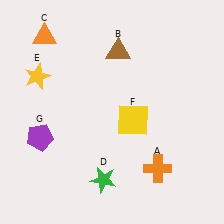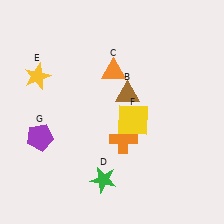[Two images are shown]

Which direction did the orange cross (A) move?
The orange cross (A) moved left.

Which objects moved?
The objects that moved are: the orange cross (A), the brown triangle (B), the orange triangle (C).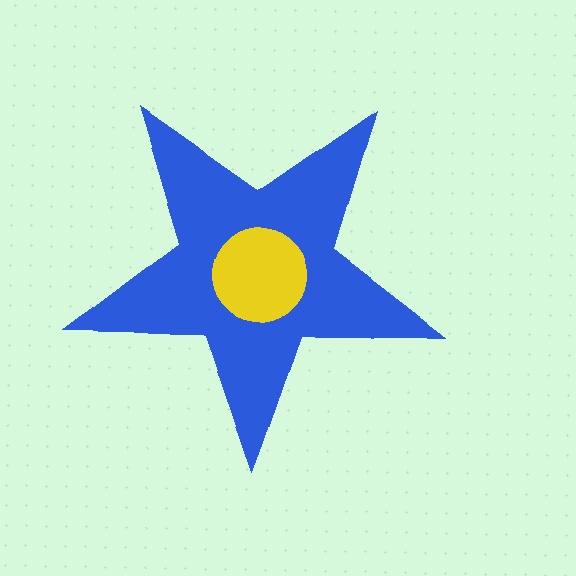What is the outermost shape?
The blue star.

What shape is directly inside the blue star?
The yellow circle.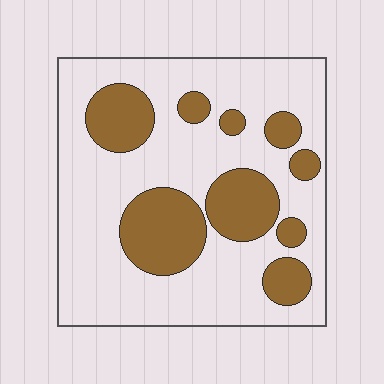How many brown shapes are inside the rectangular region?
9.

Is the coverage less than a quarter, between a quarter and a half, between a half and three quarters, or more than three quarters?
Between a quarter and a half.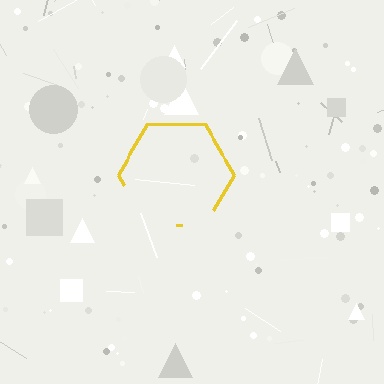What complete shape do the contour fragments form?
The contour fragments form a hexagon.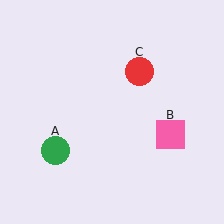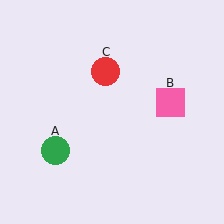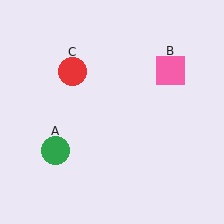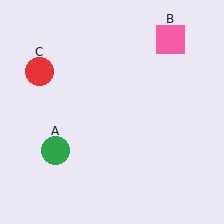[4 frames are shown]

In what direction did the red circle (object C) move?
The red circle (object C) moved left.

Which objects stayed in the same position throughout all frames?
Green circle (object A) remained stationary.